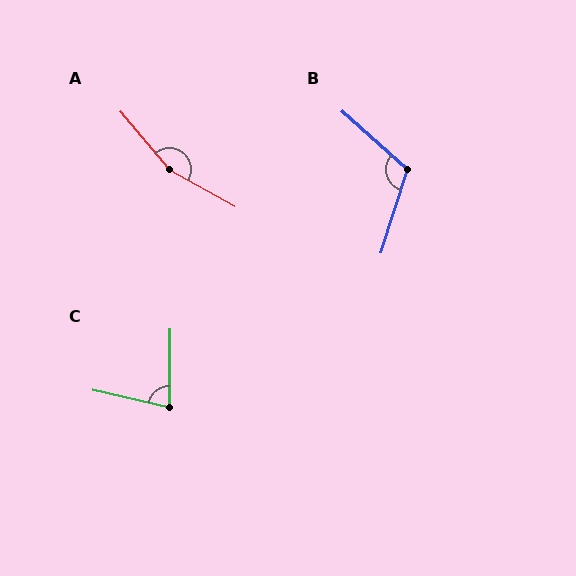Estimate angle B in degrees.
Approximately 114 degrees.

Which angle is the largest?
A, at approximately 160 degrees.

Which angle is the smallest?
C, at approximately 78 degrees.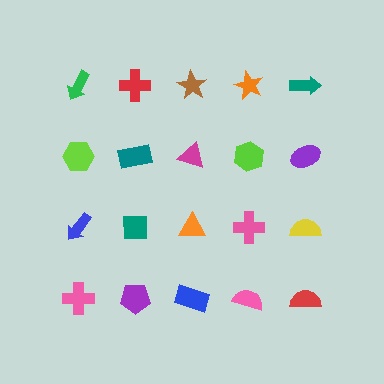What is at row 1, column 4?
An orange star.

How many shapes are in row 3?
5 shapes.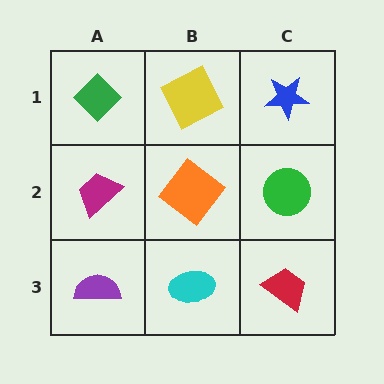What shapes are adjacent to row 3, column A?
A magenta trapezoid (row 2, column A), a cyan ellipse (row 3, column B).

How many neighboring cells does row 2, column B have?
4.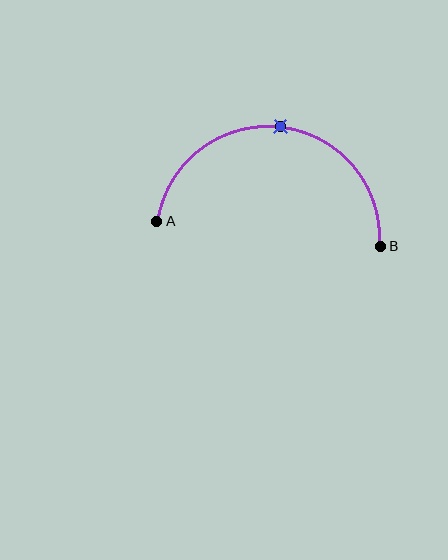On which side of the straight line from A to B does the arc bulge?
The arc bulges above the straight line connecting A and B.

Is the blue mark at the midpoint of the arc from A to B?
Yes. The blue mark lies on the arc at equal arc-length from both A and B — it is the arc midpoint.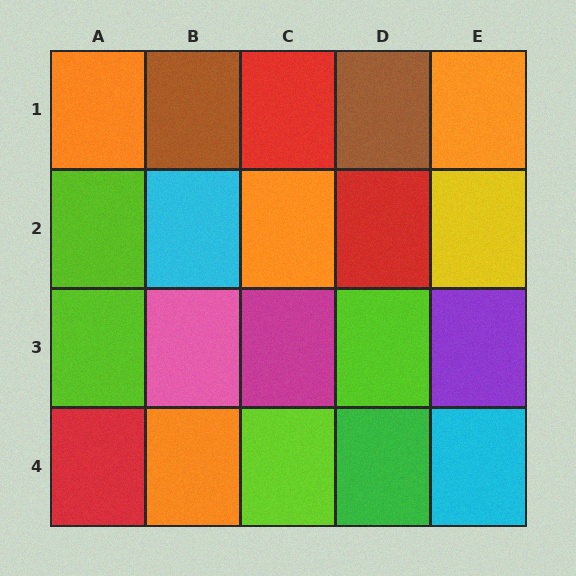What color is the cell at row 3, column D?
Lime.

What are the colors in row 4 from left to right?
Red, orange, lime, green, cyan.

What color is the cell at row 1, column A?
Orange.